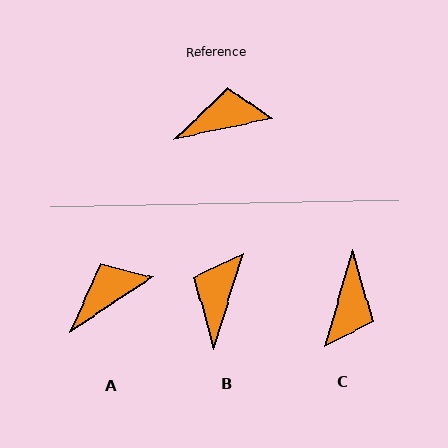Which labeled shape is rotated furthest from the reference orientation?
C, about 118 degrees away.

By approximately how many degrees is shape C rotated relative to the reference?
Approximately 118 degrees clockwise.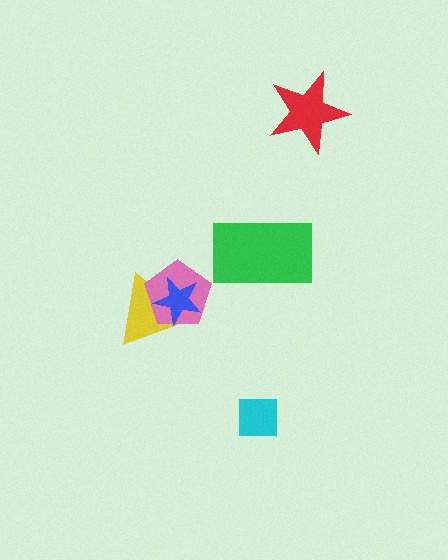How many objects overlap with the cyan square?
0 objects overlap with the cyan square.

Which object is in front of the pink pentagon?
The blue star is in front of the pink pentagon.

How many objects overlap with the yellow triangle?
2 objects overlap with the yellow triangle.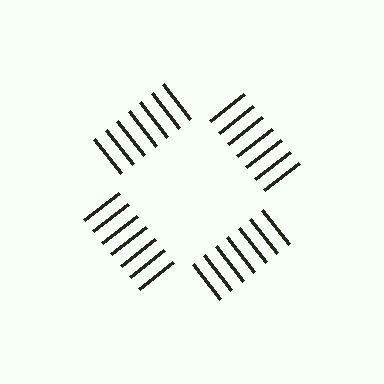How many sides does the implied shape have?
4 sides — the line-ends trace a square.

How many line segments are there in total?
28 — 7 along each of the 4 edges.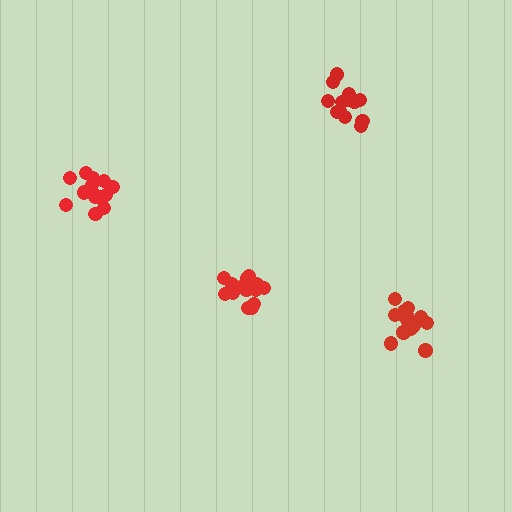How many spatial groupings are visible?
There are 4 spatial groupings.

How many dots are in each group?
Group 1: 14 dots, Group 2: 15 dots, Group 3: 17 dots, Group 4: 13 dots (59 total).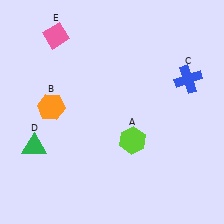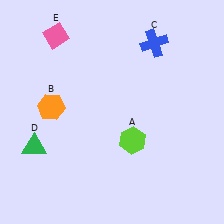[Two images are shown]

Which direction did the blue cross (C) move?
The blue cross (C) moved up.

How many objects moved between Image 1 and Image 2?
1 object moved between the two images.